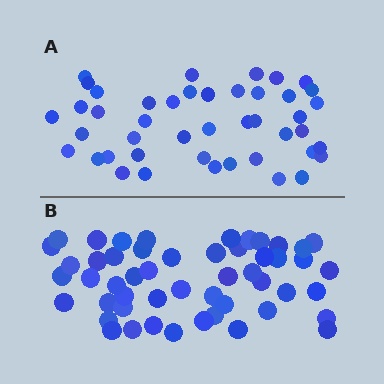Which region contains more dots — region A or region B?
Region B (the bottom region) has more dots.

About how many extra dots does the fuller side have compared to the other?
Region B has roughly 8 or so more dots than region A.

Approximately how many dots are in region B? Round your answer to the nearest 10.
About 50 dots. (The exact count is 51, which rounds to 50.)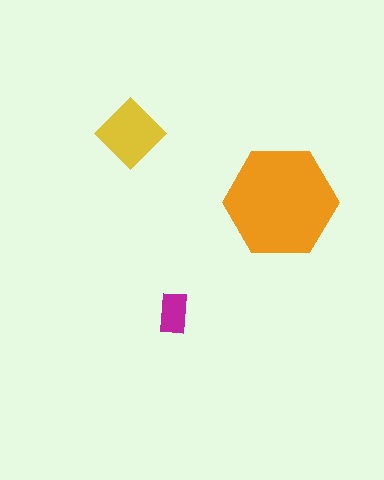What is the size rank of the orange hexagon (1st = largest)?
1st.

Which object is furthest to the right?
The orange hexagon is rightmost.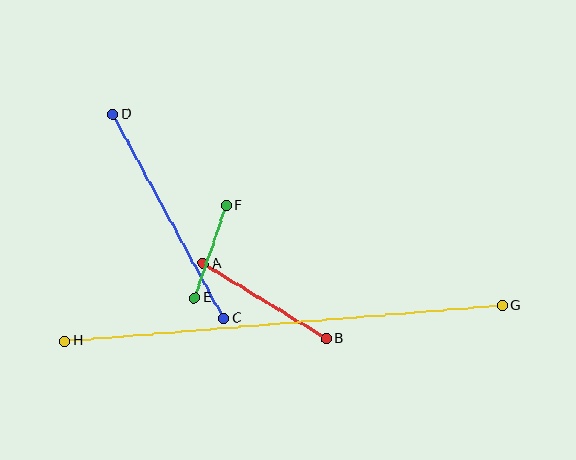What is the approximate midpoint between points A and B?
The midpoint is at approximately (265, 301) pixels.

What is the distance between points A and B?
The distance is approximately 144 pixels.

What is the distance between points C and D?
The distance is approximately 232 pixels.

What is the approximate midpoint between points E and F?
The midpoint is at approximately (210, 252) pixels.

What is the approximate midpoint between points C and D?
The midpoint is at approximately (169, 217) pixels.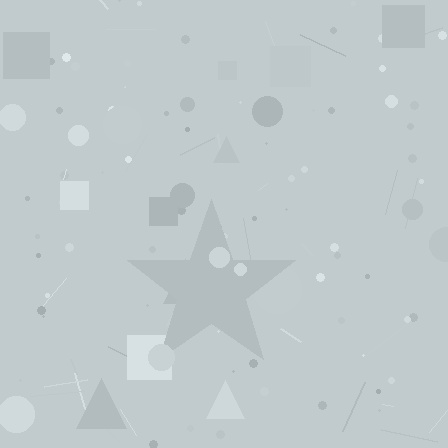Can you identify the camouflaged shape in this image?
The camouflaged shape is a star.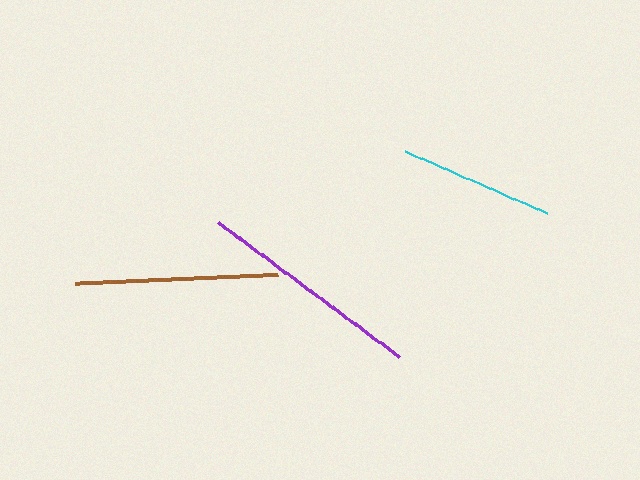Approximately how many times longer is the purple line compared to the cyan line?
The purple line is approximately 1.4 times the length of the cyan line.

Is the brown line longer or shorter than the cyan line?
The brown line is longer than the cyan line.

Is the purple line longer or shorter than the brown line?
The purple line is longer than the brown line.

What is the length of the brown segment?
The brown segment is approximately 203 pixels long.